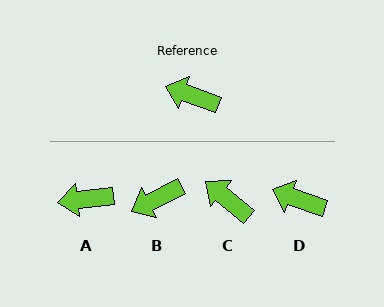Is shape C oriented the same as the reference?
No, it is off by about 20 degrees.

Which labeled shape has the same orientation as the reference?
D.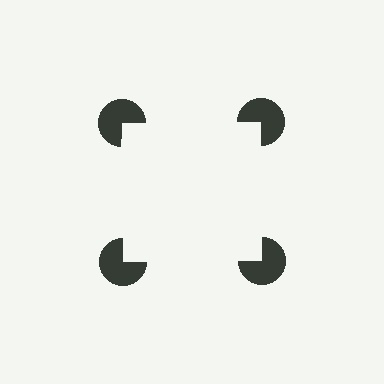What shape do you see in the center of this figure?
An illusory square — its edges are inferred from the aligned wedge cuts in the pac-man discs, not physically drawn.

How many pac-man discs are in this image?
There are 4 — one at each vertex of the illusory square.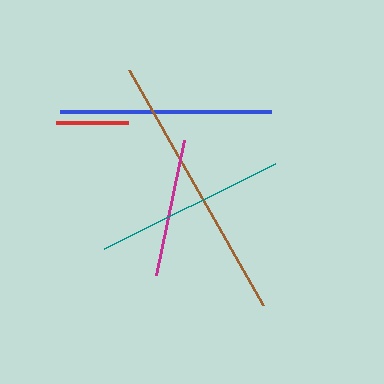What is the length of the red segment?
The red segment is approximately 72 pixels long.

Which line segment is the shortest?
The red line is the shortest at approximately 72 pixels.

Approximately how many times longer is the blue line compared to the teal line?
The blue line is approximately 1.1 times the length of the teal line.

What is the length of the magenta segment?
The magenta segment is approximately 138 pixels long.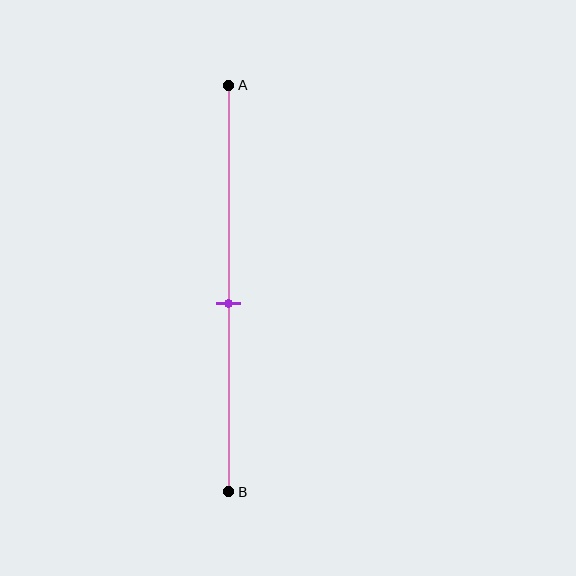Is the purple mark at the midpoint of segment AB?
No, the mark is at about 55% from A, not at the 50% midpoint.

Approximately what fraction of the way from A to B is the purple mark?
The purple mark is approximately 55% of the way from A to B.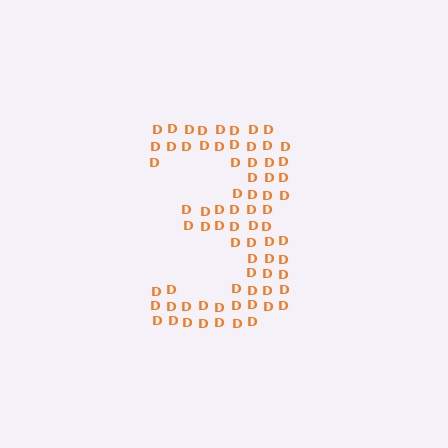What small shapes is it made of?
It is made of small letter D's.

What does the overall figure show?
The overall figure shows the digit 3.